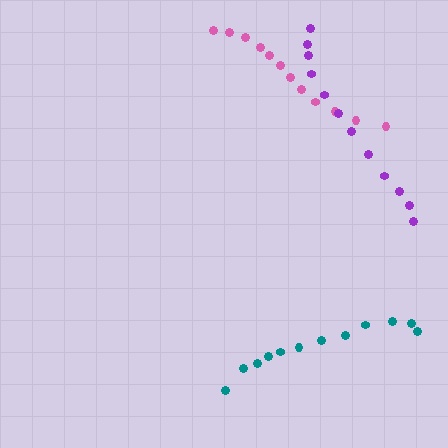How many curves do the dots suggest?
There are 3 distinct paths.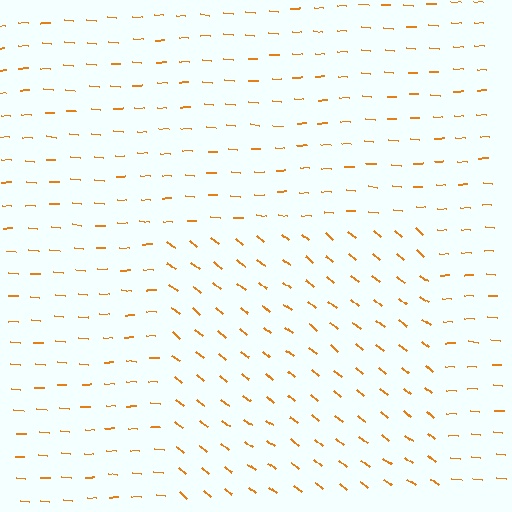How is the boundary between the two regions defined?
The boundary is defined purely by a change in line orientation (approximately 36 degrees difference). All lines are the same color and thickness.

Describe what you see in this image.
The image is filled with small orange line segments. A rectangle region in the image has lines oriented differently from the surrounding lines, creating a visible texture boundary.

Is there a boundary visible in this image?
Yes, there is a texture boundary formed by a change in line orientation.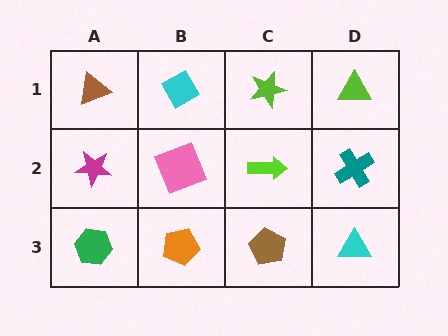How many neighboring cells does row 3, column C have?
3.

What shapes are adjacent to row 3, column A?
A magenta star (row 2, column A), an orange pentagon (row 3, column B).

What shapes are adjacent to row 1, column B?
A pink square (row 2, column B), a brown triangle (row 1, column A), a lime star (row 1, column C).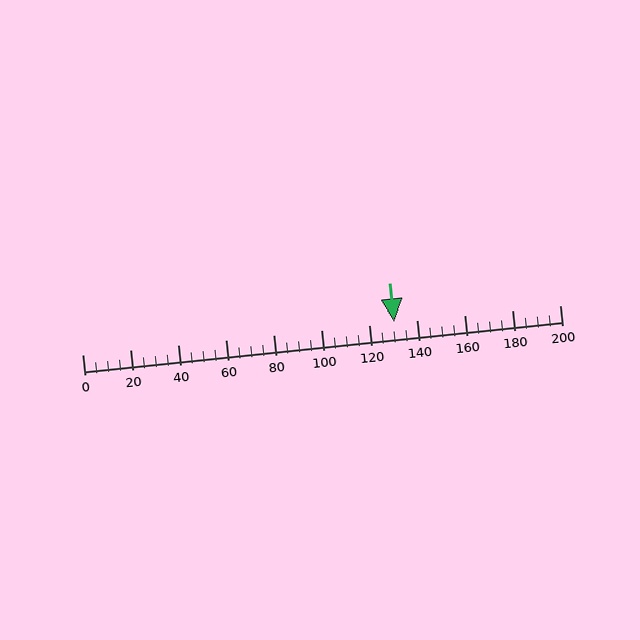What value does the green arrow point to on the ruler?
The green arrow points to approximately 131.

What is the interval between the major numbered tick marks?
The major tick marks are spaced 20 units apart.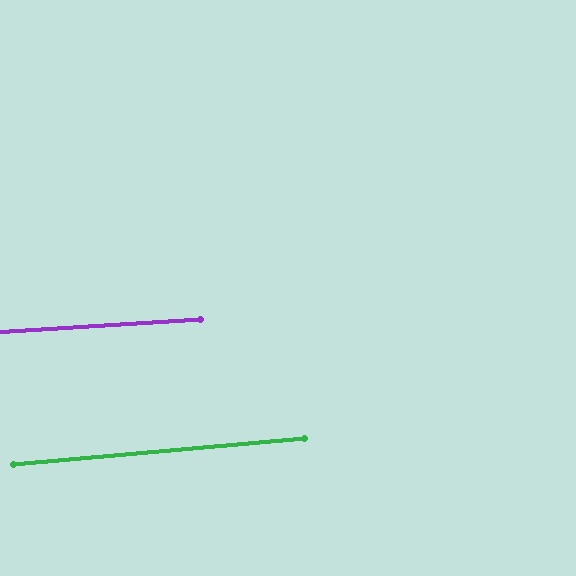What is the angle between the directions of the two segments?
Approximately 1 degree.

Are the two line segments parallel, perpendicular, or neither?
Parallel — their directions differ by only 1.5°.